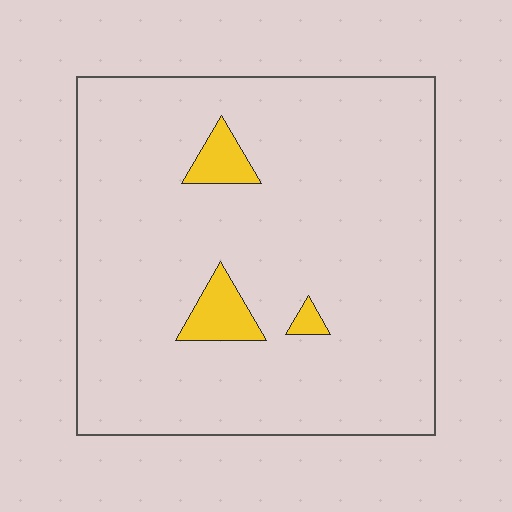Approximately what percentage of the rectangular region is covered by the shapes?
Approximately 5%.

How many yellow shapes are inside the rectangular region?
3.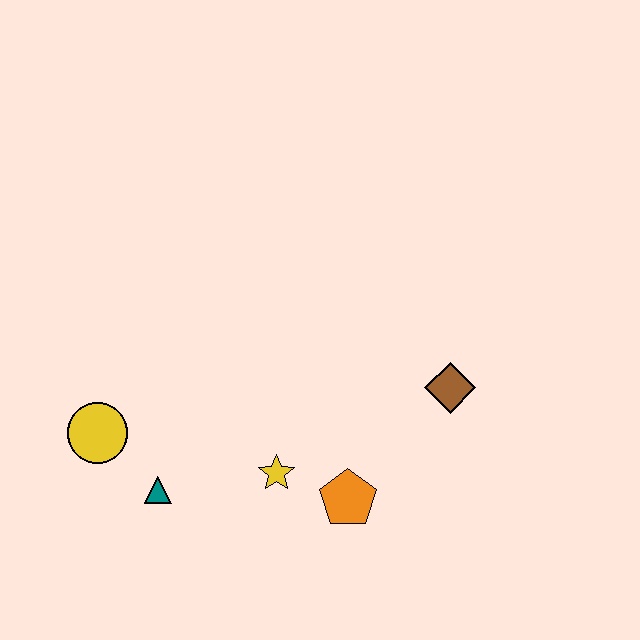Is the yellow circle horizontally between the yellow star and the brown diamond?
No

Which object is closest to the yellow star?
The orange pentagon is closest to the yellow star.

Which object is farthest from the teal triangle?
The brown diamond is farthest from the teal triangle.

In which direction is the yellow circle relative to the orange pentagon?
The yellow circle is to the left of the orange pentagon.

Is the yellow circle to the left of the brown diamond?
Yes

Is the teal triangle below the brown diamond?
Yes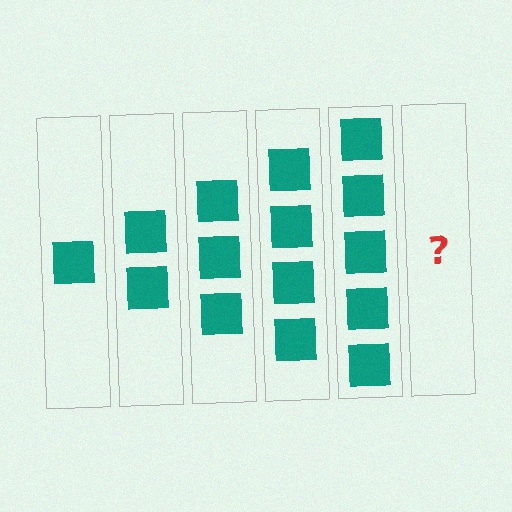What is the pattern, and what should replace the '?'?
The pattern is that each step adds one more square. The '?' should be 6 squares.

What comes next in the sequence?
The next element should be 6 squares.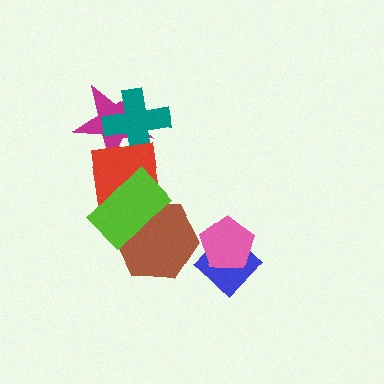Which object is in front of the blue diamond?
The pink pentagon is in front of the blue diamond.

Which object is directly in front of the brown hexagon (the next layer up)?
The red square is directly in front of the brown hexagon.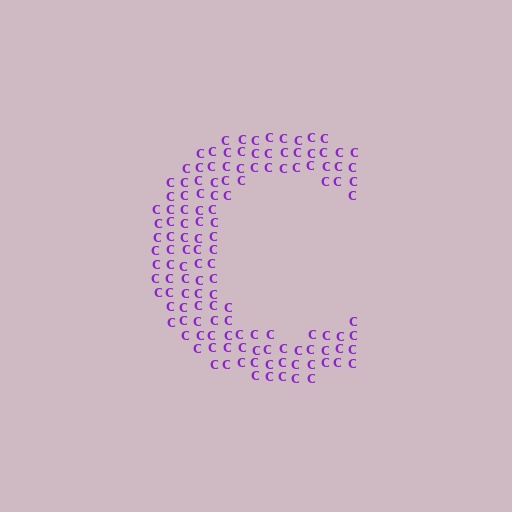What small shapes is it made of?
It is made of small letter C's.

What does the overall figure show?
The overall figure shows the letter C.